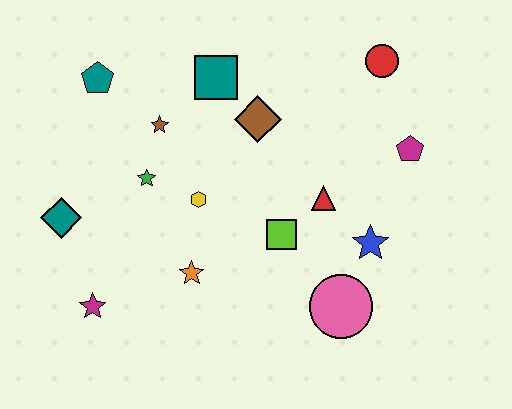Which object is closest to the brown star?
The green star is closest to the brown star.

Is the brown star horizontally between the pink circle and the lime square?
No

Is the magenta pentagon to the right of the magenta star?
Yes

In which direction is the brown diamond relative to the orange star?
The brown diamond is above the orange star.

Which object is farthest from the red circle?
The magenta star is farthest from the red circle.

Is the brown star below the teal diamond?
No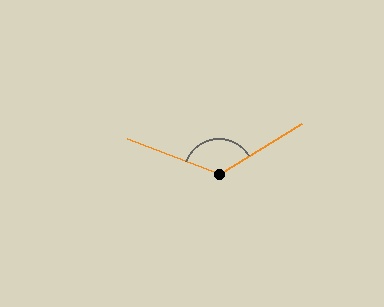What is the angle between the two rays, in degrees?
Approximately 128 degrees.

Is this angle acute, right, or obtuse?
It is obtuse.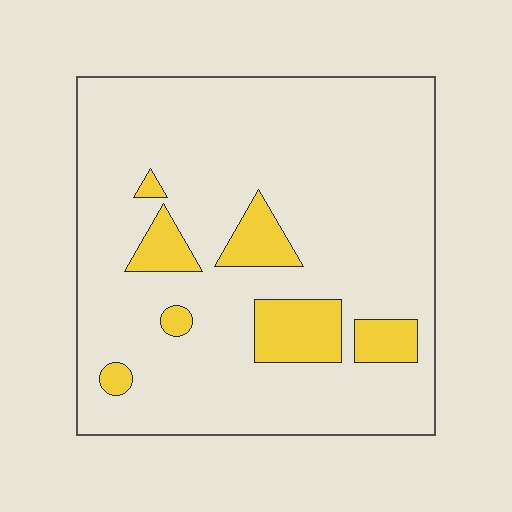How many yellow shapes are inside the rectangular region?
7.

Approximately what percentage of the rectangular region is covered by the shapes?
Approximately 15%.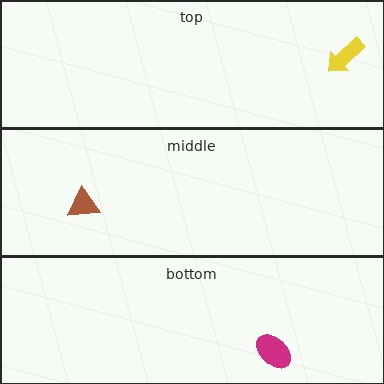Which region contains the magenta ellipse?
The bottom region.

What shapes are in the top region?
The yellow arrow.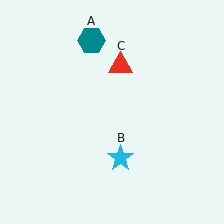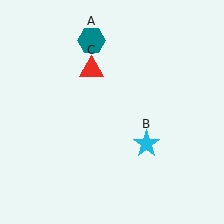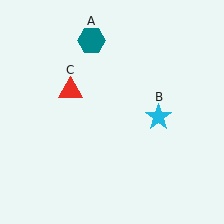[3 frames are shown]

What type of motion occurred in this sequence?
The cyan star (object B), red triangle (object C) rotated counterclockwise around the center of the scene.